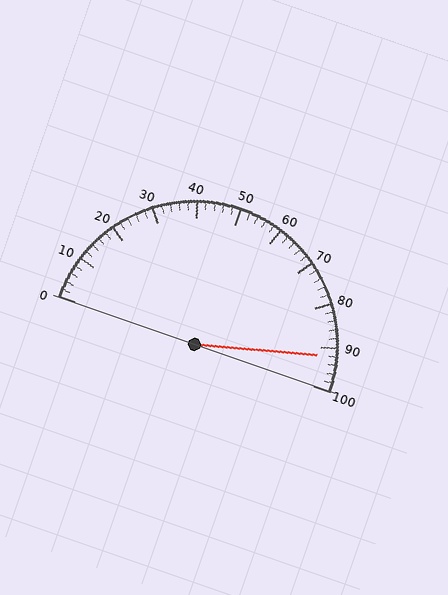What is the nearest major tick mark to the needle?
The nearest major tick mark is 90.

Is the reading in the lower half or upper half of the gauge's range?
The reading is in the upper half of the range (0 to 100).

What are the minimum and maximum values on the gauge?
The gauge ranges from 0 to 100.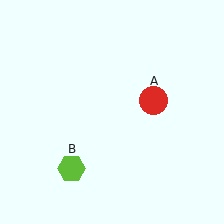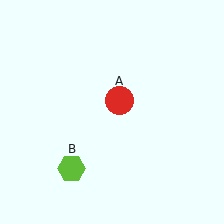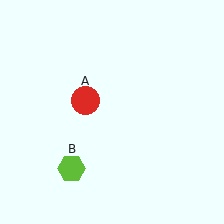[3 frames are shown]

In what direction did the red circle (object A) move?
The red circle (object A) moved left.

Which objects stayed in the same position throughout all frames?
Lime hexagon (object B) remained stationary.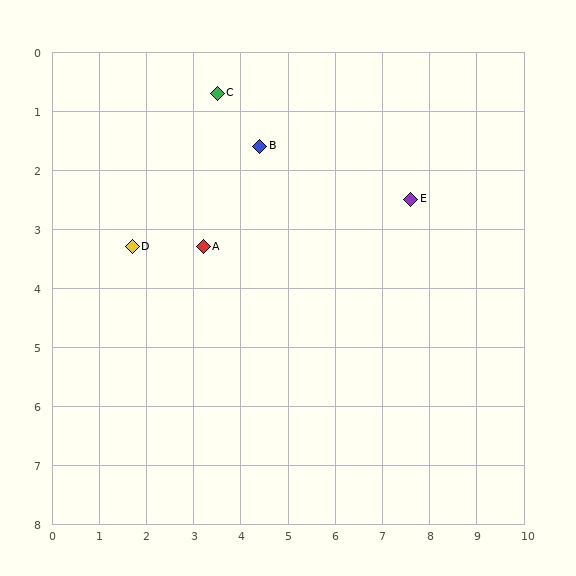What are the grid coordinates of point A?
Point A is at approximately (3.2, 3.3).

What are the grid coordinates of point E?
Point E is at approximately (7.6, 2.5).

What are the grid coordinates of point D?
Point D is at approximately (1.7, 3.3).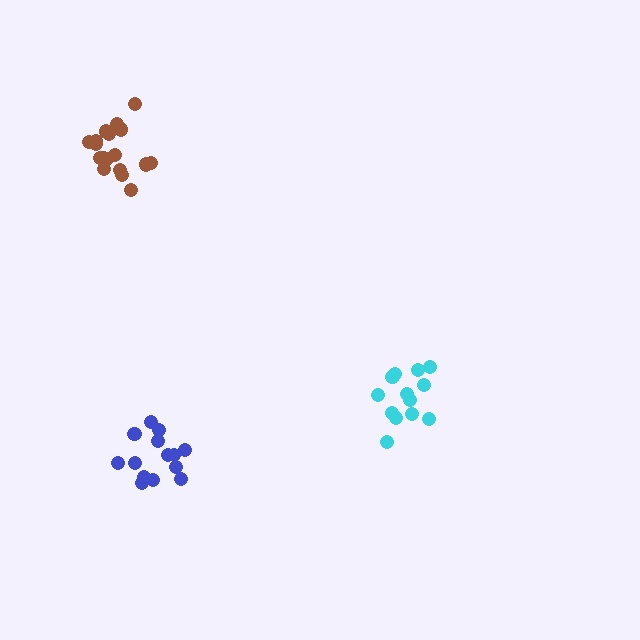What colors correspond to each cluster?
The clusters are colored: brown, blue, cyan.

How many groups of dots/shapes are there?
There are 3 groups.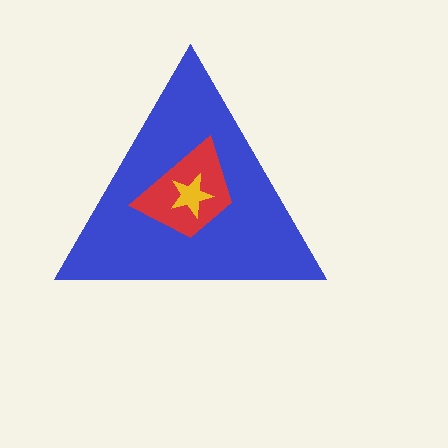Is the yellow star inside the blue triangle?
Yes.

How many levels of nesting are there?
3.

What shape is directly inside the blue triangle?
The red trapezoid.